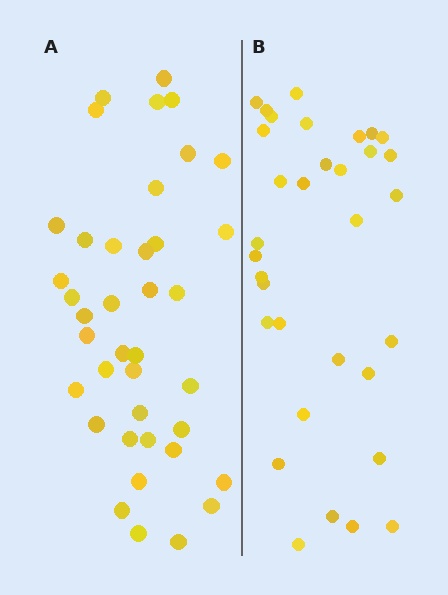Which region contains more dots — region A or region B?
Region A (the left region) has more dots.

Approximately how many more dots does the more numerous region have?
Region A has about 6 more dots than region B.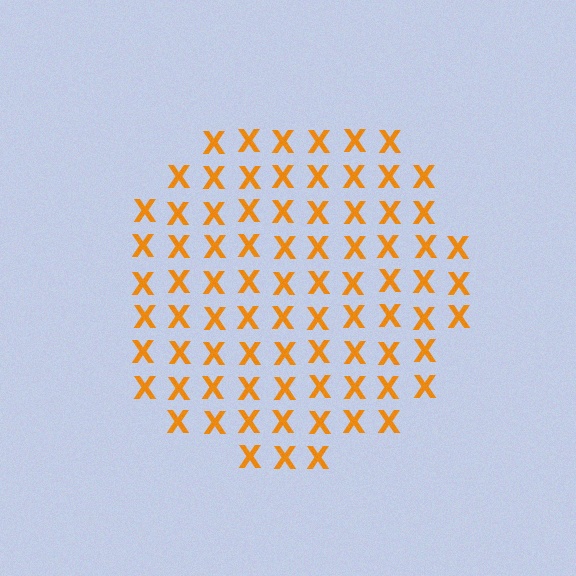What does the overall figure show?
The overall figure shows a circle.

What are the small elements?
The small elements are letter X's.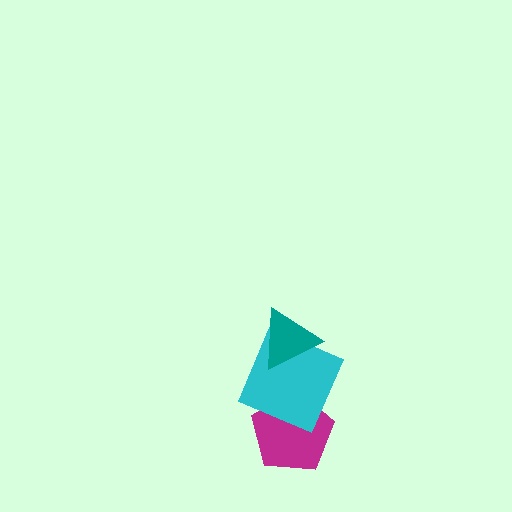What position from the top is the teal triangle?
The teal triangle is 1st from the top.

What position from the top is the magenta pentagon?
The magenta pentagon is 3rd from the top.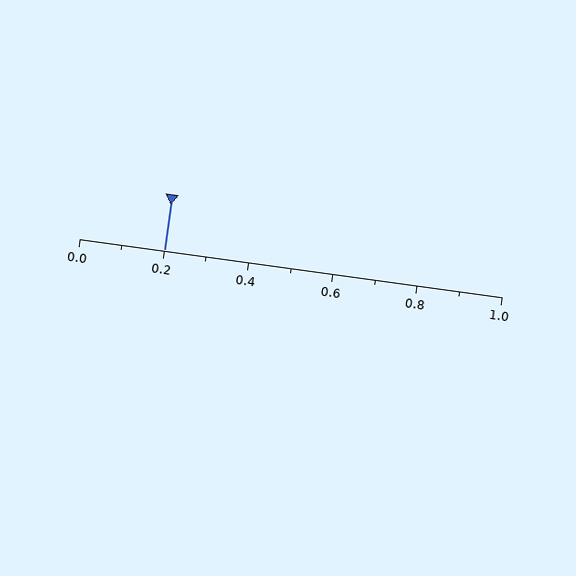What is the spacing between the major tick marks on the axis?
The major ticks are spaced 0.2 apart.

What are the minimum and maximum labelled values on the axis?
The axis runs from 0.0 to 1.0.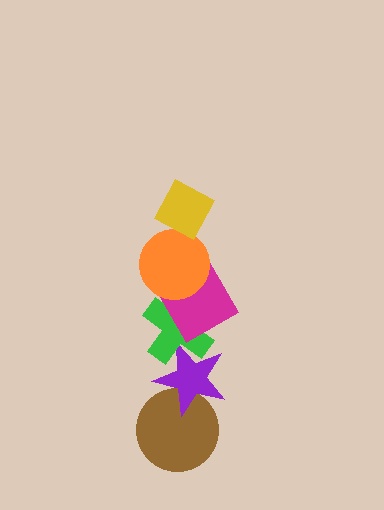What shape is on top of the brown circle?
The purple star is on top of the brown circle.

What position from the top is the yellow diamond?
The yellow diamond is 1st from the top.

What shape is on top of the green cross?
The magenta square is on top of the green cross.